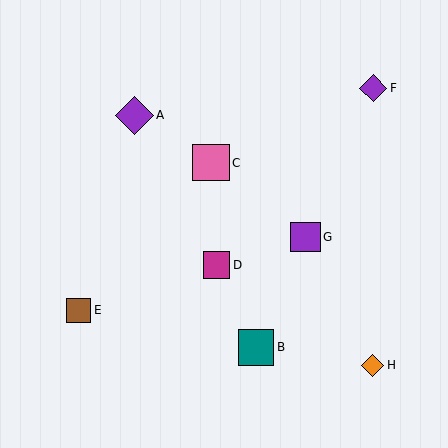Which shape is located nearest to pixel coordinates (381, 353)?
The orange diamond (labeled H) at (373, 366) is nearest to that location.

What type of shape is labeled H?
Shape H is an orange diamond.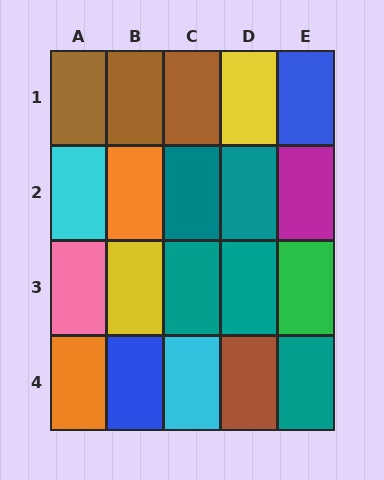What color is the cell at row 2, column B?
Orange.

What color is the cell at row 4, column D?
Brown.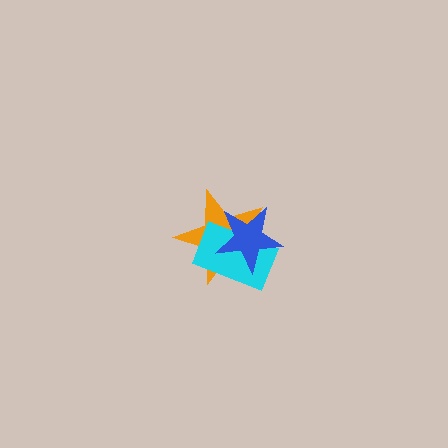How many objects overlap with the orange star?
2 objects overlap with the orange star.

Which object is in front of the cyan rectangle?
The blue star is in front of the cyan rectangle.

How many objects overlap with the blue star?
2 objects overlap with the blue star.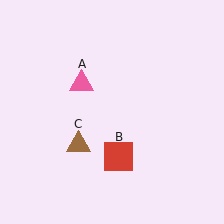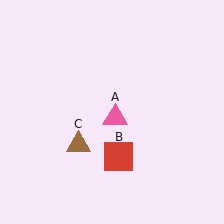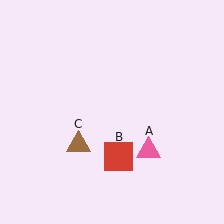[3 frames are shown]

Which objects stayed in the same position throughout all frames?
Red square (object B) and brown triangle (object C) remained stationary.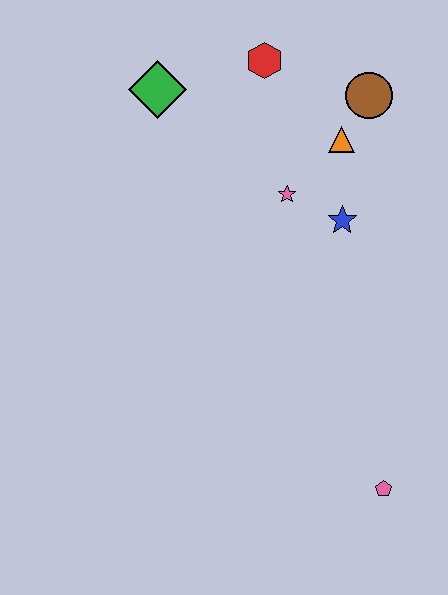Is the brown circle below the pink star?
No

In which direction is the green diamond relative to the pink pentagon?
The green diamond is above the pink pentagon.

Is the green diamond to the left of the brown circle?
Yes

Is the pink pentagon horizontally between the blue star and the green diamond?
No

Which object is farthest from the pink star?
The pink pentagon is farthest from the pink star.